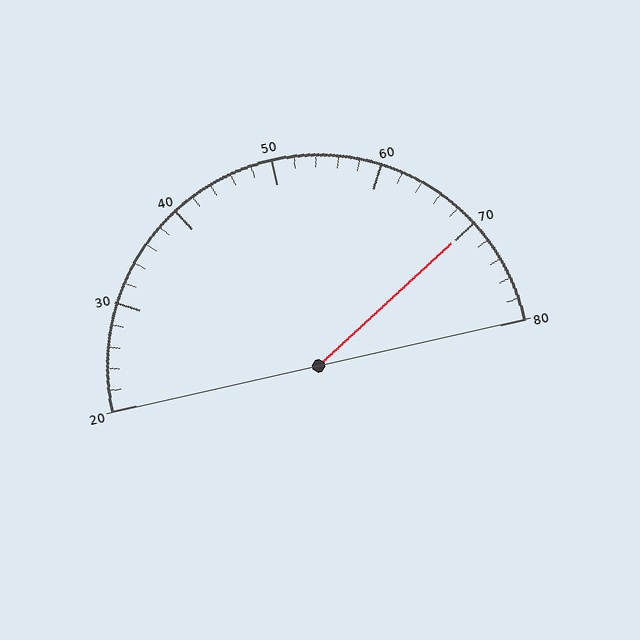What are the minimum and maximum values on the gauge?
The gauge ranges from 20 to 80.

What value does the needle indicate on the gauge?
The needle indicates approximately 70.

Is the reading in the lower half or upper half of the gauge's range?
The reading is in the upper half of the range (20 to 80).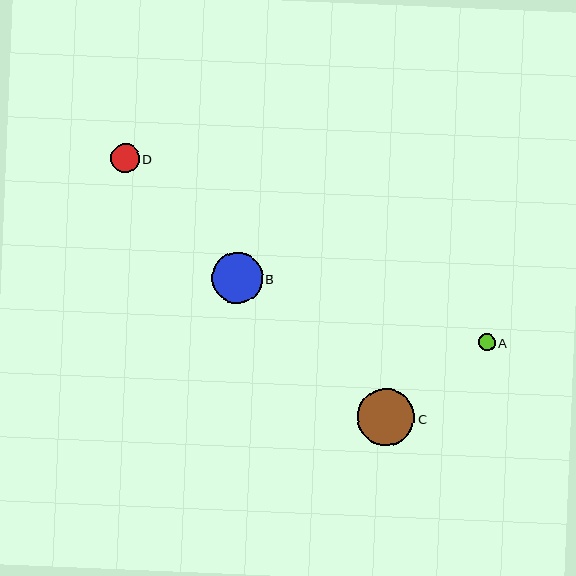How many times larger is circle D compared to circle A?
Circle D is approximately 1.7 times the size of circle A.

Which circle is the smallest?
Circle A is the smallest with a size of approximately 17 pixels.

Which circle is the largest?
Circle C is the largest with a size of approximately 58 pixels.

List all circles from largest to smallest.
From largest to smallest: C, B, D, A.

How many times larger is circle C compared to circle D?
Circle C is approximately 2.0 times the size of circle D.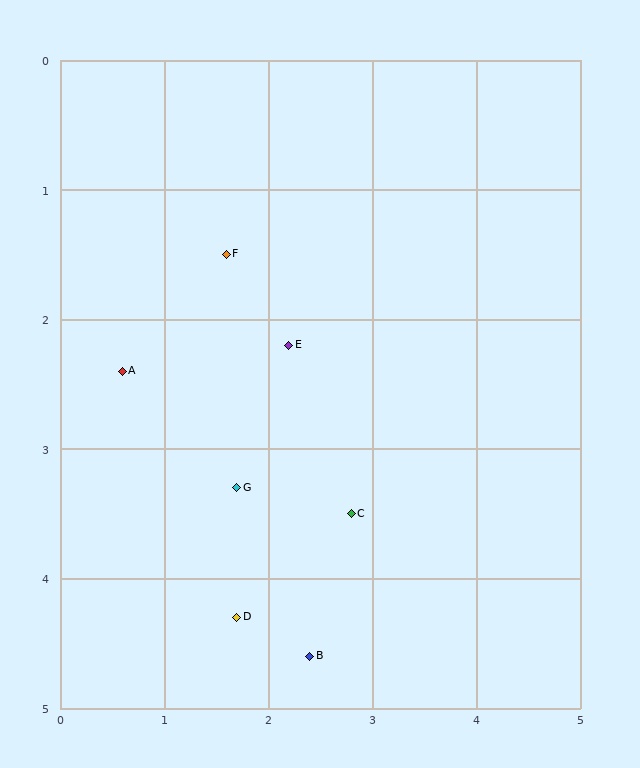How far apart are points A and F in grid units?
Points A and F are about 1.3 grid units apart.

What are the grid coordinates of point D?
Point D is at approximately (1.7, 4.3).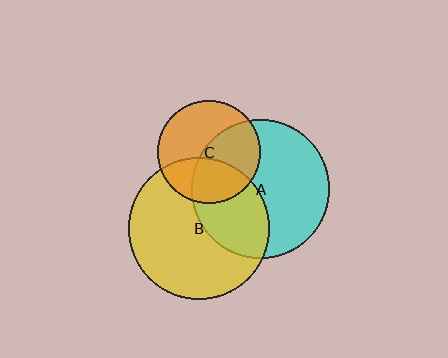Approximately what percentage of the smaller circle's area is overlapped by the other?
Approximately 40%.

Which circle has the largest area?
Circle B (yellow).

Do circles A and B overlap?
Yes.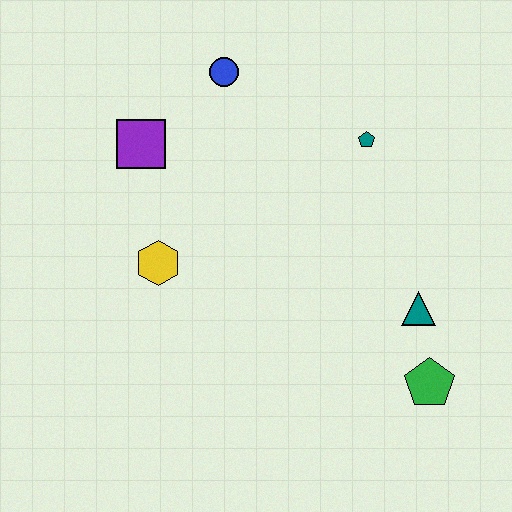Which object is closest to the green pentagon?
The teal triangle is closest to the green pentagon.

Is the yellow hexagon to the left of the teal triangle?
Yes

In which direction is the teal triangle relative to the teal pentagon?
The teal triangle is below the teal pentagon.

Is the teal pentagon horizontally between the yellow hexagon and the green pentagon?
Yes